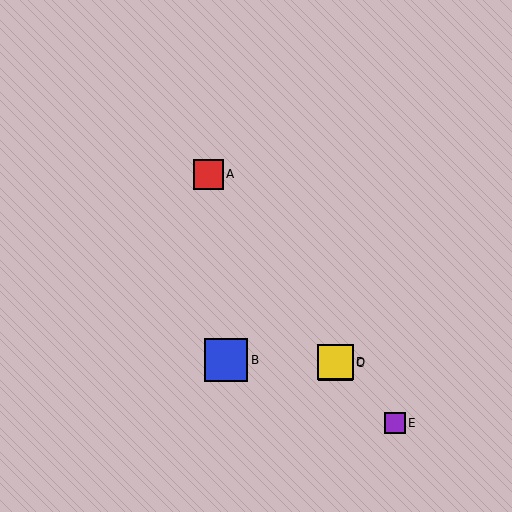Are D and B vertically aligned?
No, D is at x≈336 and B is at x≈226.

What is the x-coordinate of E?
Object E is at x≈395.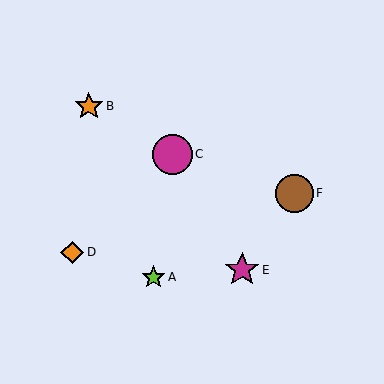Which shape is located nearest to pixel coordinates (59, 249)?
The orange diamond (labeled D) at (72, 253) is nearest to that location.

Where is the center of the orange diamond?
The center of the orange diamond is at (72, 253).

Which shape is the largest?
The magenta circle (labeled C) is the largest.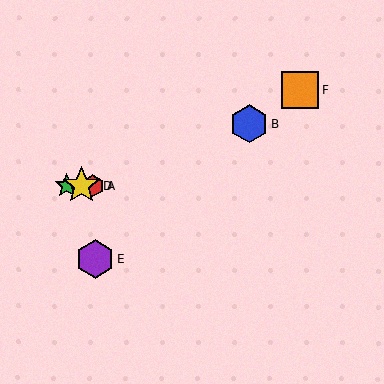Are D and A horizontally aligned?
Yes, both are at y≈185.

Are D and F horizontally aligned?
No, D is at y≈185 and F is at y≈90.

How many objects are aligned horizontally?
3 objects (A, C, D) are aligned horizontally.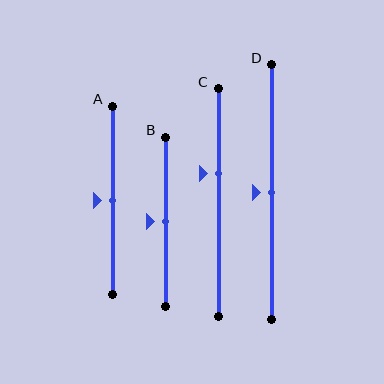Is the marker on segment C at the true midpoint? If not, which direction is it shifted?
No, the marker on segment C is shifted upward by about 13% of the segment length.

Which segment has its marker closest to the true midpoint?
Segment A has its marker closest to the true midpoint.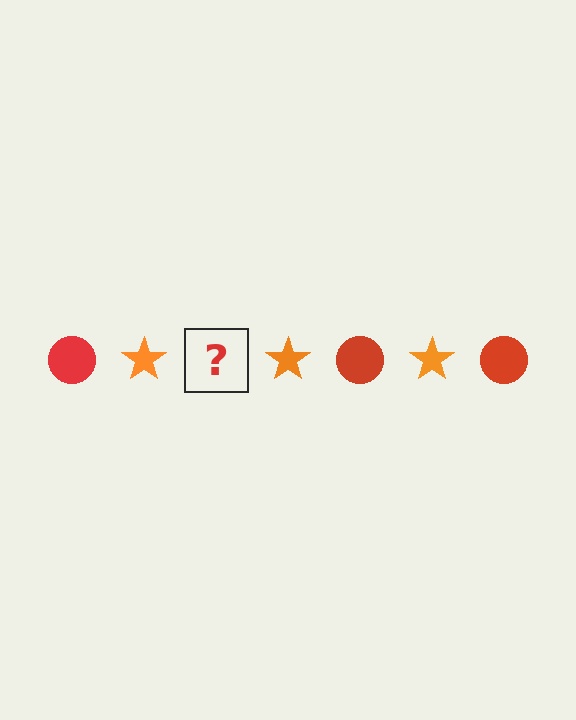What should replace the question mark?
The question mark should be replaced with a red circle.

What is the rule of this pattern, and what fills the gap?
The rule is that the pattern alternates between red circle and orange star. The gap should be filled with a red circle.